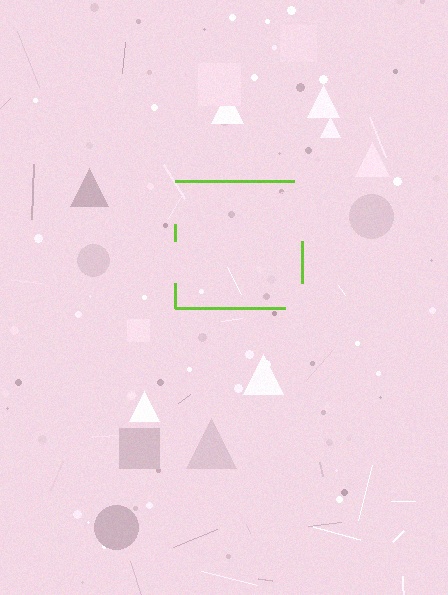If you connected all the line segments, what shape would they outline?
They would outline a square.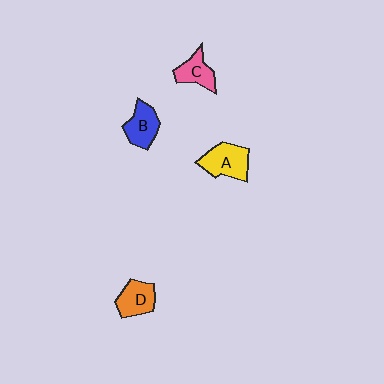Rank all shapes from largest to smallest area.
From largest to smallest: A (yellow), B (blue), D (orange), C (pink).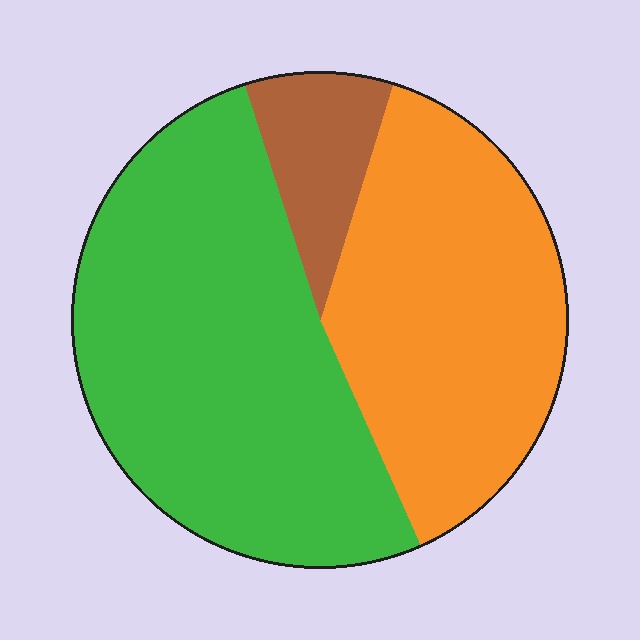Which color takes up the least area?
Brown, at roughly 10%.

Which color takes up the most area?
Green, at roughly 50%.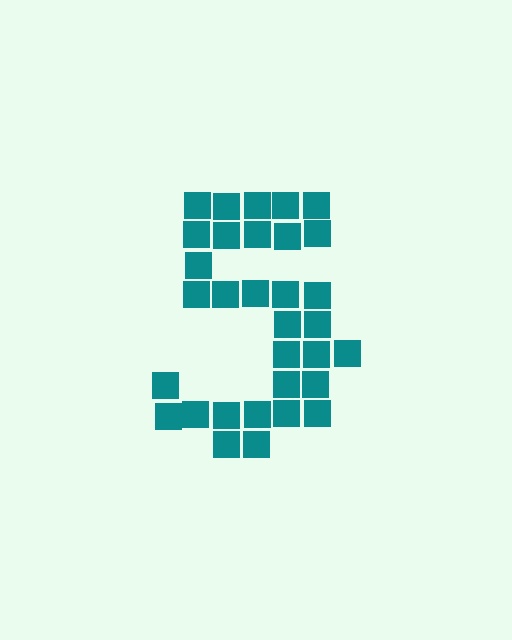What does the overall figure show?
The overall figure shows the digit 5.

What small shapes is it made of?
It is made of small squares.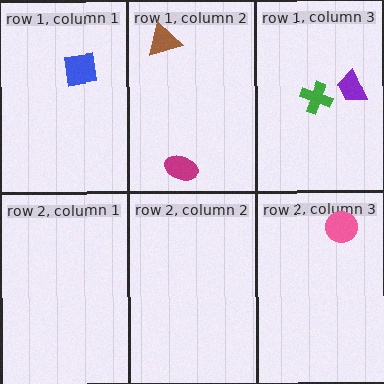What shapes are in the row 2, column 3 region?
The pink circle.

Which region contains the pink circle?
The row 2, column 3 region.